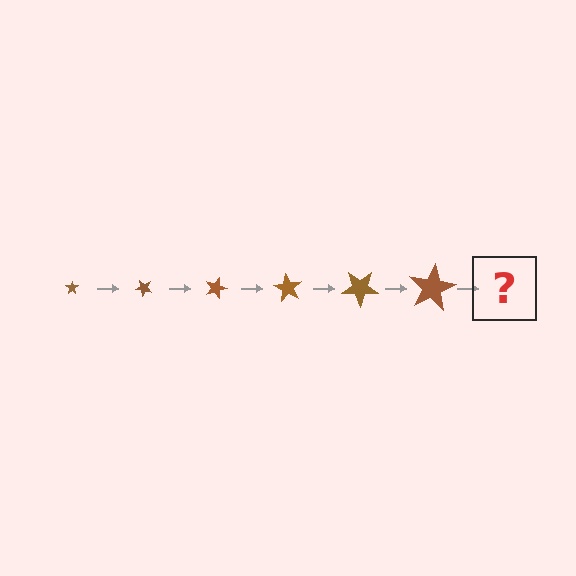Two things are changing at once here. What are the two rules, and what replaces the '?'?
The two rules are that the star grows larger each step and it rotates 45 degrees each step. The '?' should be a star, larger than the previous one and rotated 270 degrees from the start.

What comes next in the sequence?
The next element should be a star, larger than the previous one and rotated 270 degrees from the start.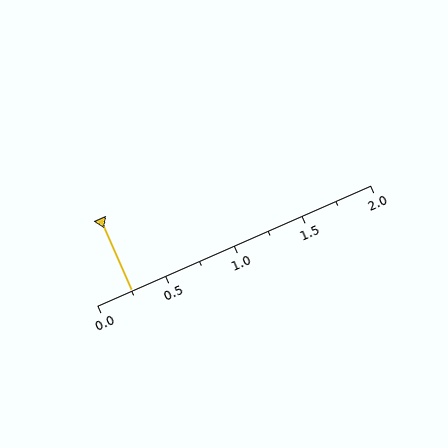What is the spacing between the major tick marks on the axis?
The major ticks are spaced 0.5 apart.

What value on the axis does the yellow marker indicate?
The marker indicates approximately 0.25.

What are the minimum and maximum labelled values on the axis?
The axis runs from 0.0 to 2.0.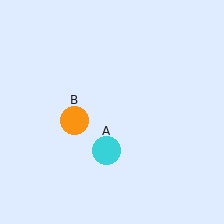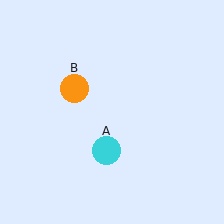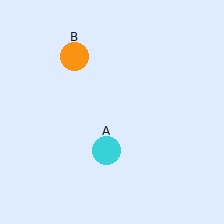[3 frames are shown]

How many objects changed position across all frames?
1 object changed position: orange circle (object B).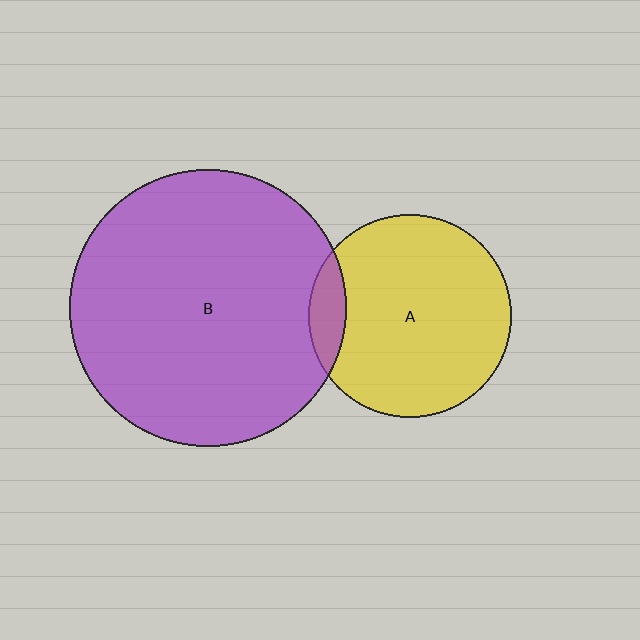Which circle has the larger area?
Circle B (purple).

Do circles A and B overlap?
Yes.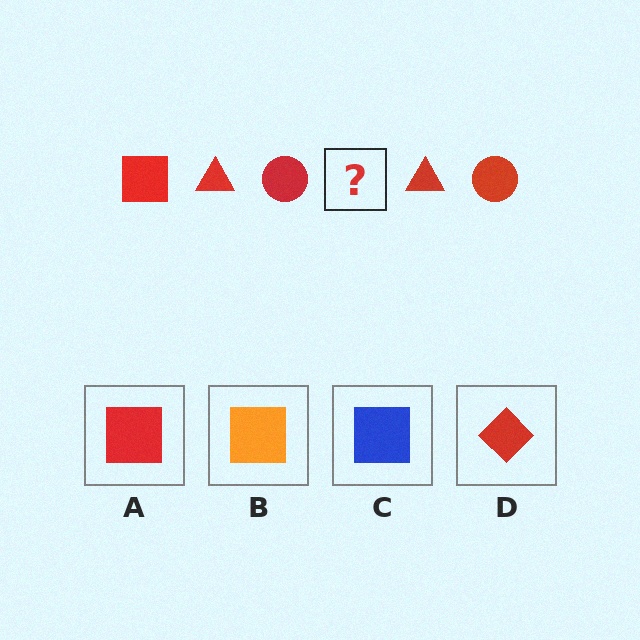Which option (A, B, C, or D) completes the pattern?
A.